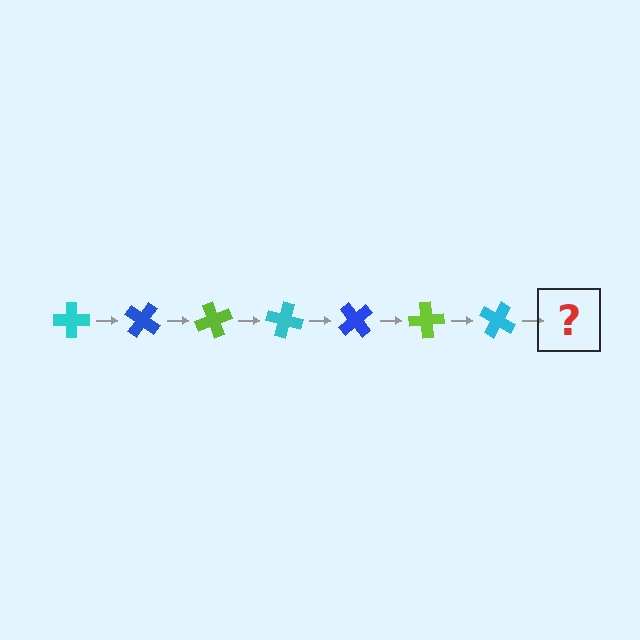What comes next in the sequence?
The next element should be a blue cross, rotated 245 degrees from the start.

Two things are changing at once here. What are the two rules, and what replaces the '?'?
The two rules are that it rotates 35 degrees each step and the color cycles through cyan, blue, and lime. The '?' should be a blue cross, rotated 245 degrees from the start.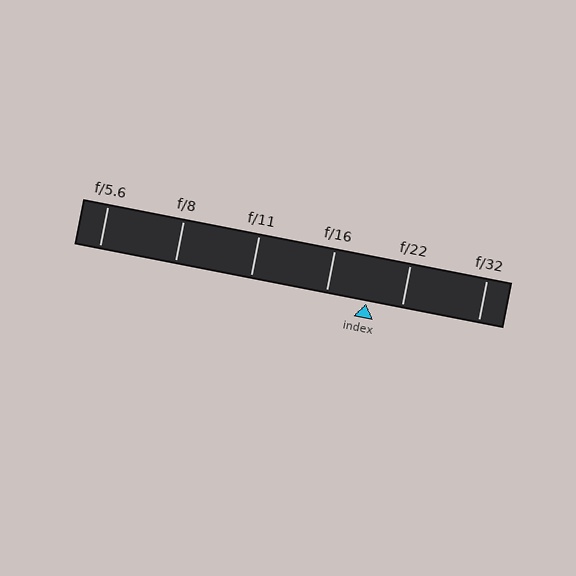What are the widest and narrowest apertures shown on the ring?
The widest aperture shown is f/5.6 and the narrowest is f/32.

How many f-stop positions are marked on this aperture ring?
There are 6 f-stop positions marked.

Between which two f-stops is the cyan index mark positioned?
The index mark is between f/16 and f/22.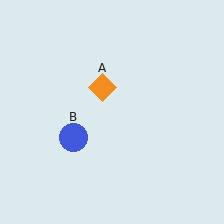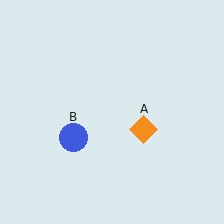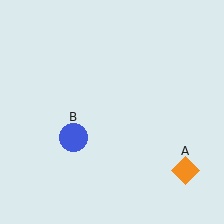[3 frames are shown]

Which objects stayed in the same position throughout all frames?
Blue circle (object B) remained stationary.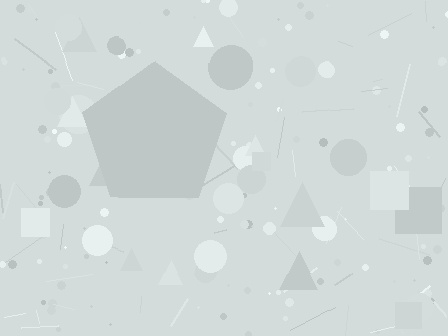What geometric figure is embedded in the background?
A pentagon is embedded in the background.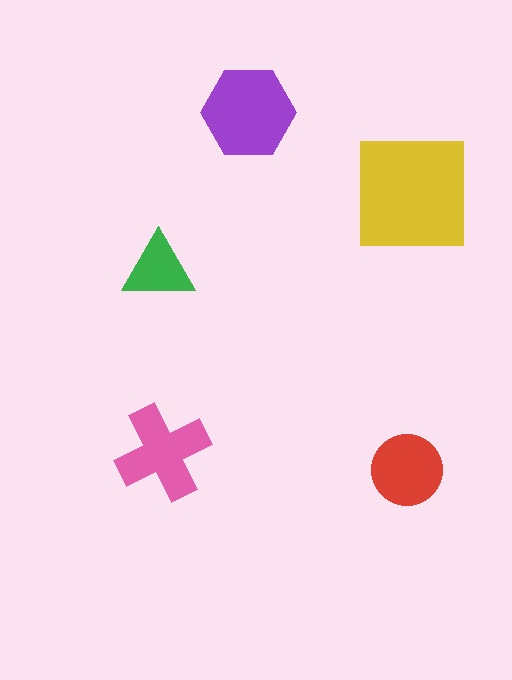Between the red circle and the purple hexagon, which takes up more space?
The purple hexagon.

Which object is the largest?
The yellow square.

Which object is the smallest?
The green triangle.